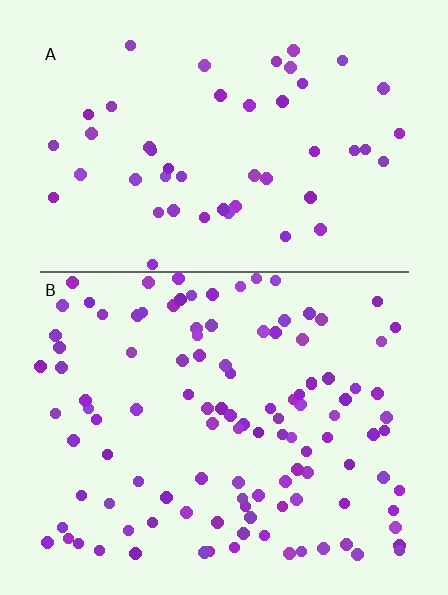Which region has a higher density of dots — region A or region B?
B (the bottom).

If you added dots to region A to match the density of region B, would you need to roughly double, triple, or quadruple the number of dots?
Approximately double.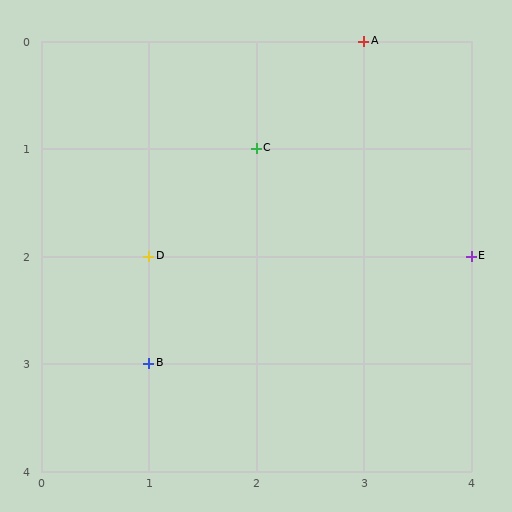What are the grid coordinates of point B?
Point B is at grid coordinates (1, 3).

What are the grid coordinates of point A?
Point A is at grid coordinates (3, 0).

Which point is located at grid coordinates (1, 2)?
Point D is at (1, 2).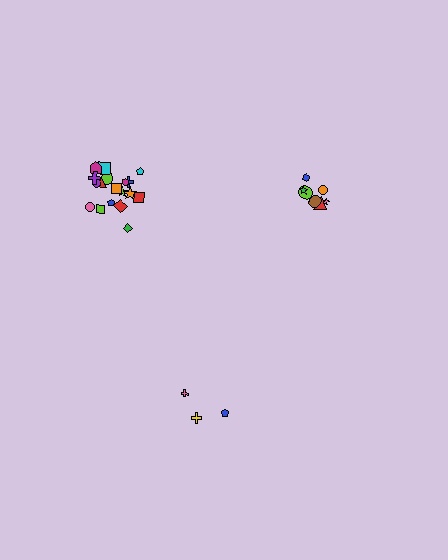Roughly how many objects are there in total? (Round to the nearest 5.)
Roughly 30 objects in total.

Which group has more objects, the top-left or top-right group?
The top-left group.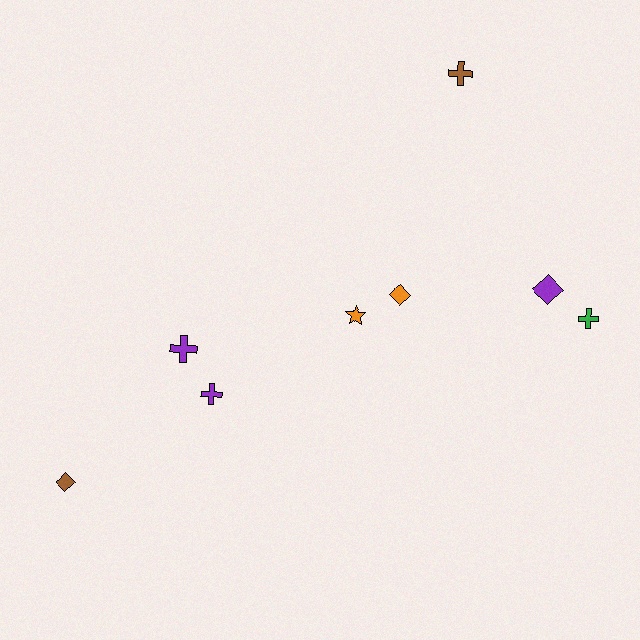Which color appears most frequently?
Purple, with 3 objects.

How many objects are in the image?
There are 8 objects.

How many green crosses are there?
There is 1 green cross.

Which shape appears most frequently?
Cross, with 4 objects.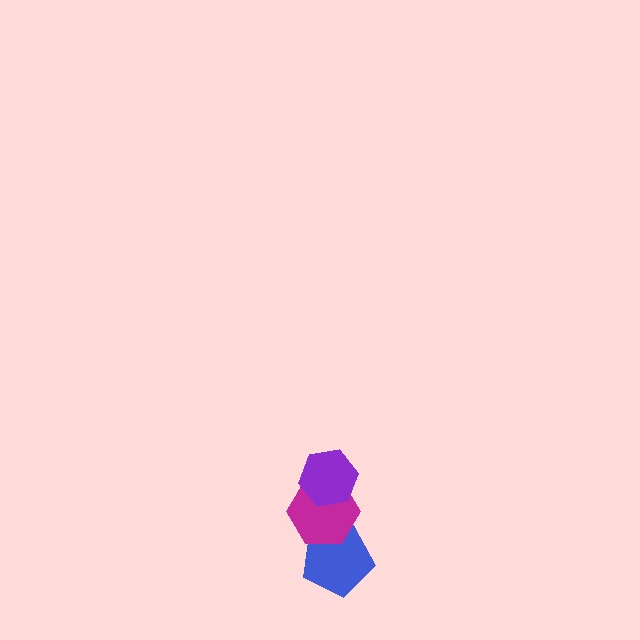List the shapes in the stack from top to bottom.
From top to bottom: the purple hexagon, the magenta hexagon, the blue pentagon.